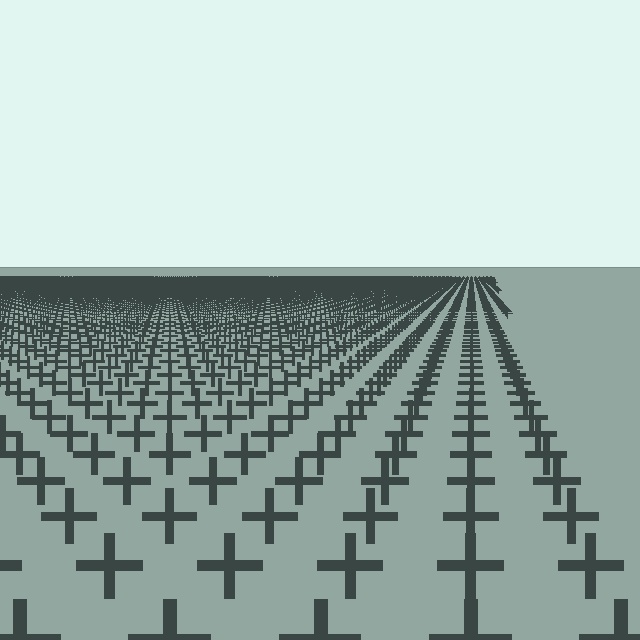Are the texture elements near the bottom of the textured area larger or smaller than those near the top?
Larger. Near the bottom, elements are closer to the viewer and appear at a bigger on-screen size.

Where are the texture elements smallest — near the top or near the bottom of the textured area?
Near the top.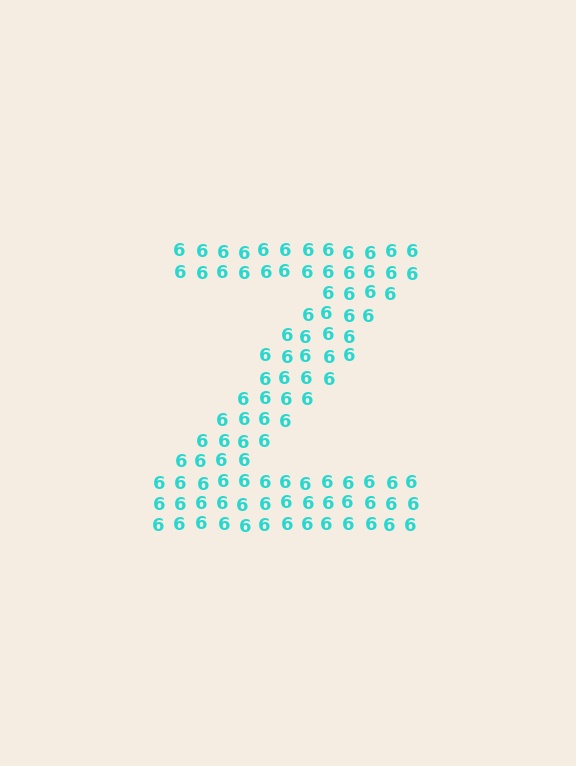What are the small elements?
The small elements are digit 6's.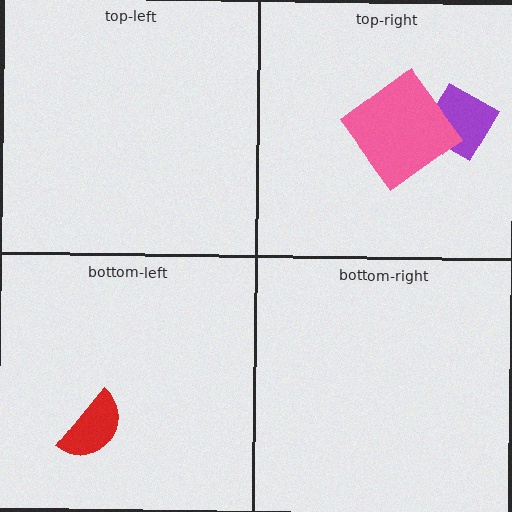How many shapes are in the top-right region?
2.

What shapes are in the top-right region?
The purple diamond, the pink diamond.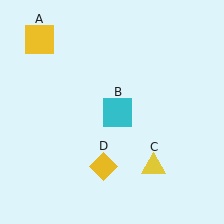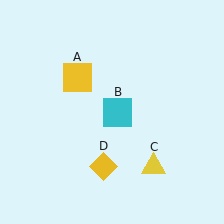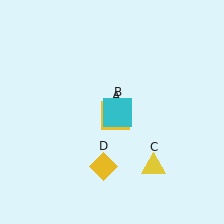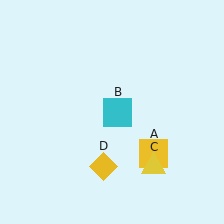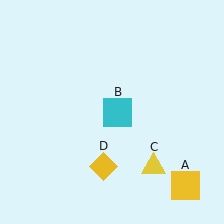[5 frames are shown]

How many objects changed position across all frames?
1 object changed position: yellow square (object A).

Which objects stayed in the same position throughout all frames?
Cyan square (object B) and yellow triangle (object C) and yellow diamond (object D) remained stationary.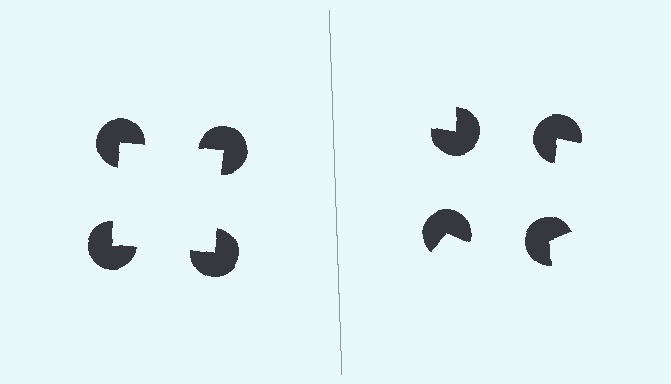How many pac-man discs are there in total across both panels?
8 — 4 on each side.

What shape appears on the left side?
An illusory square.